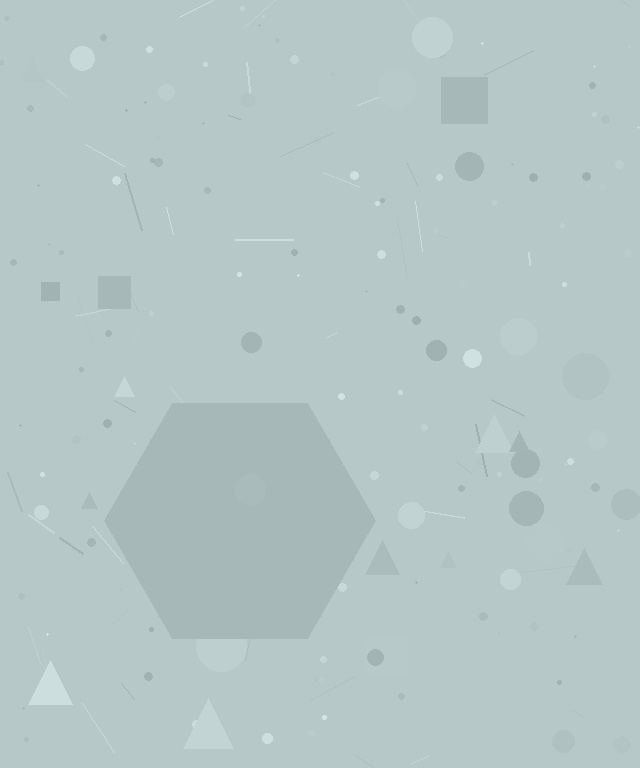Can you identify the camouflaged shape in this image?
The camouflaged shape is a hexagon.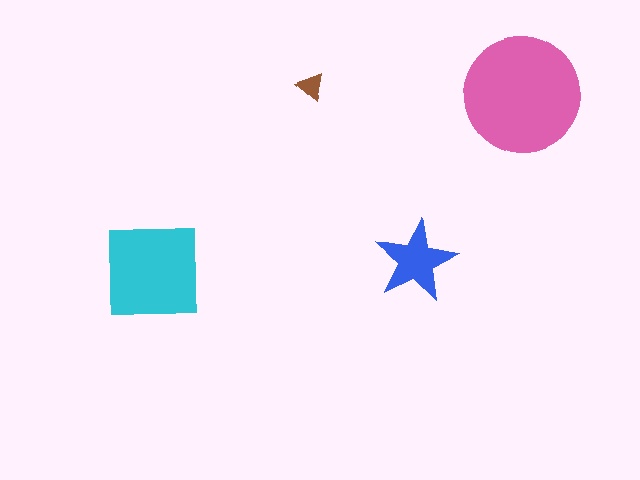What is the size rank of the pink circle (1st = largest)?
1st.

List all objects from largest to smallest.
The pink circle, the cyan square, the blue star, the brown triangle.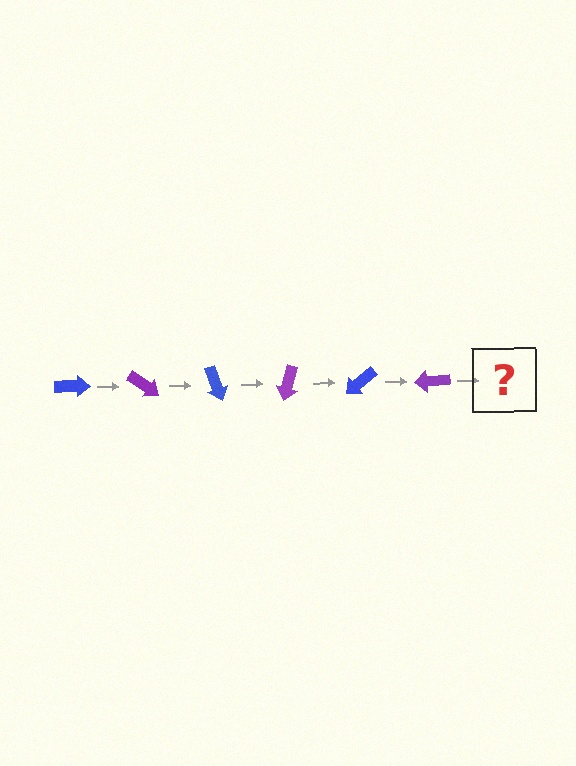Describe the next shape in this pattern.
It should be a blue arrow, rotated 210 degrees from the start.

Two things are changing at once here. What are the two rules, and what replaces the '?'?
The two rules are that it rotates 35 degrees each step and the color cycles through blue and purple. The '?' should be a blue arrow, rotated 210 degrees from the start.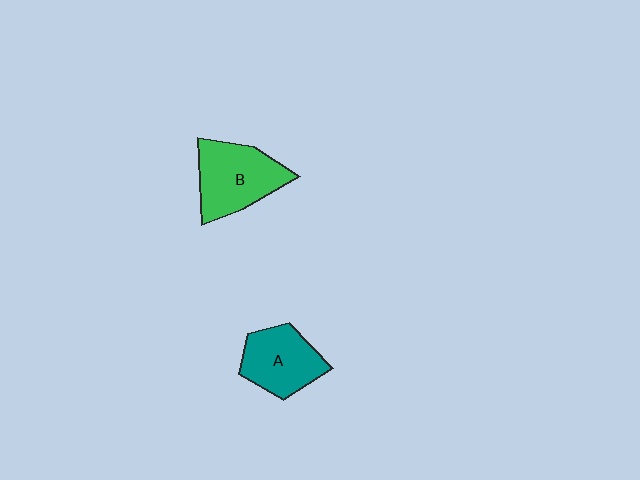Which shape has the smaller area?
Shape A (teal).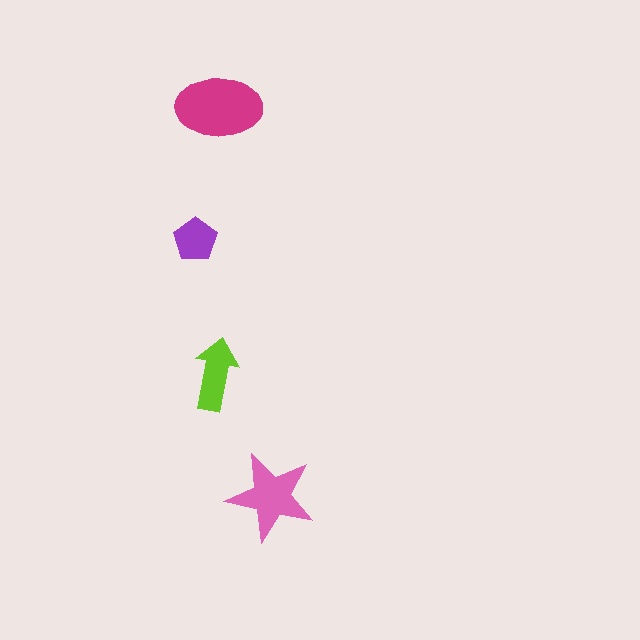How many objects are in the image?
There are 4 objects in the image.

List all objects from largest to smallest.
The magenta ellipse, the pink star, the lime arrow, the purple pentagon.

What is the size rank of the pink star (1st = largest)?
2nd.